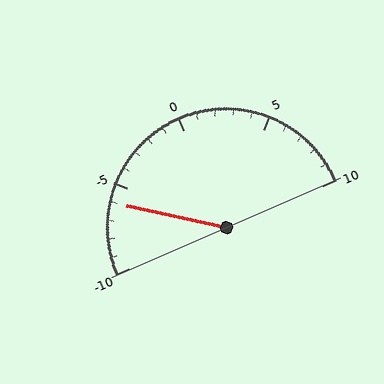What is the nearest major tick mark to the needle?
The nearest major tick mark is -5.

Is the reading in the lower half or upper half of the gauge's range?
The reading is in the lower half of the range (-10 to 10).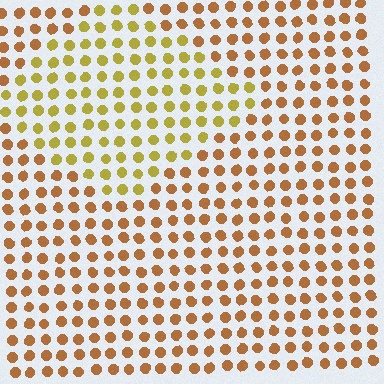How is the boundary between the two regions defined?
The boundary is defined purely by a slight shift in hue (about 31 degrees). Spacing, size, and orientation are identical on both sides.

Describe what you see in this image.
The image is filled with small brown elements in a uniform arrangement. A diamond-shaped region is visible where the elements are tinted to a slightly different hue, forming a subtle color boundary.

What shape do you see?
I see a diamond.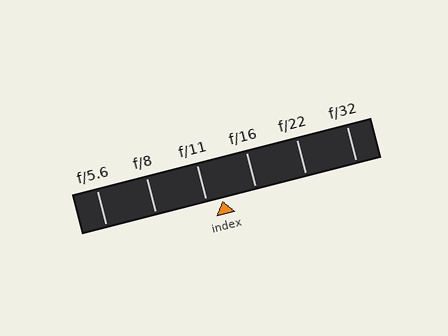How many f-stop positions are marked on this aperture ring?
There are 6 f-stop positions marked.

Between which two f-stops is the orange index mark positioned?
The index mark is between f/11 and f/16.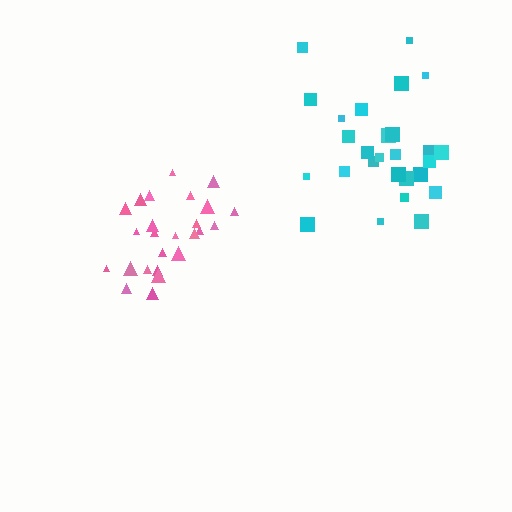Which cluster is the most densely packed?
Pink.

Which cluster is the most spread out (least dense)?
Cyan.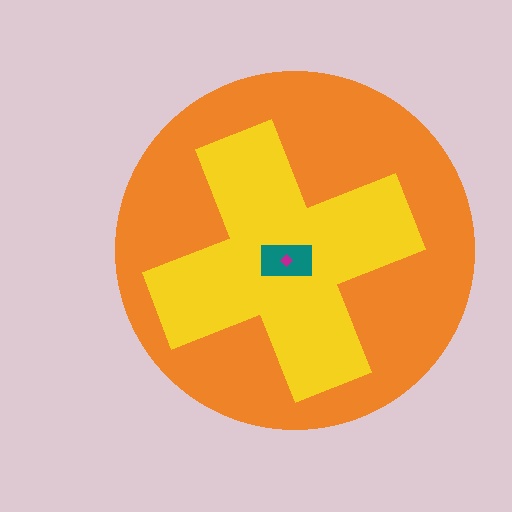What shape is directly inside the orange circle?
The yellow cross.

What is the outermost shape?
The orange circle.